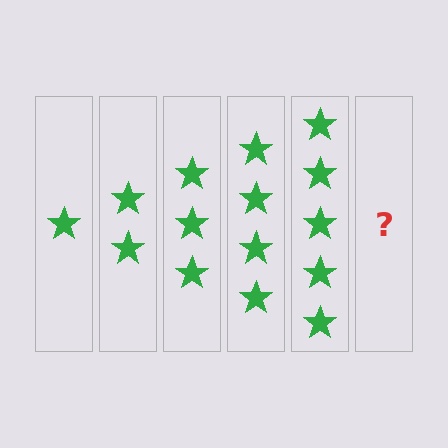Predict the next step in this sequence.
The next step is 6 stars.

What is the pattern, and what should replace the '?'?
The pattern is that each step adds one more star. The '?' should be 6 stars.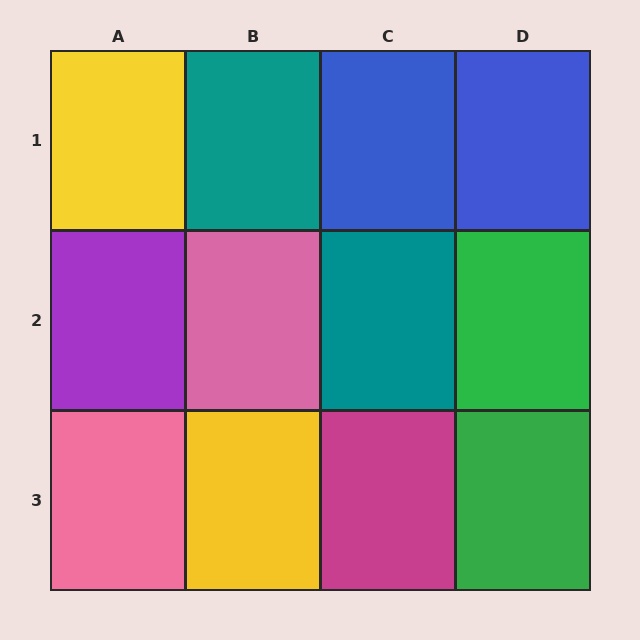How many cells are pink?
2 cells are pink.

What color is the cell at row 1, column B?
Teal.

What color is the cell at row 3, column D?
Green.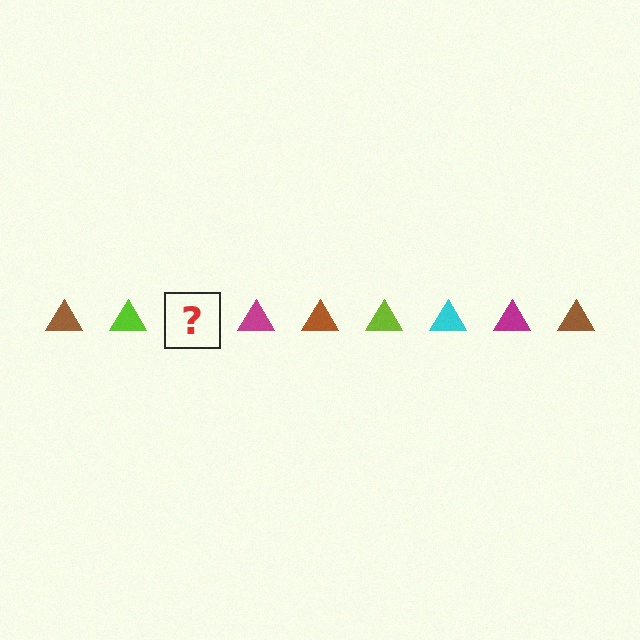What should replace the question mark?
The question mark should be replaced with a cyan triangle.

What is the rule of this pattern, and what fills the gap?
The rule is that the pattern cycles through brown, lime, cyan, magenta triangles. The gap should be filled with a cyan triangle.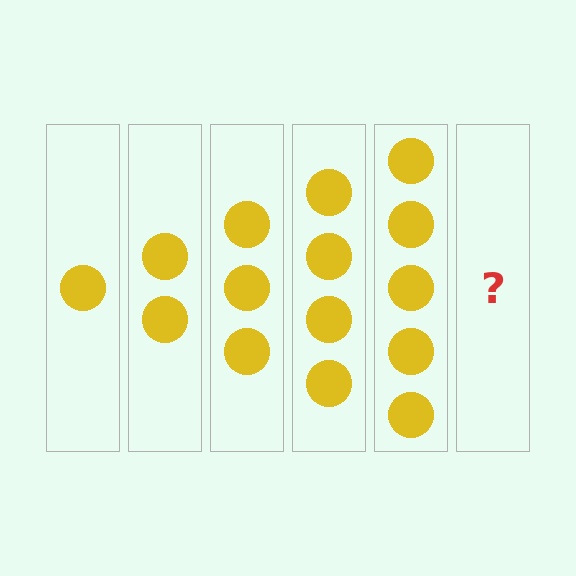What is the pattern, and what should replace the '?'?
The pattern is that each step adds one more circle. The '?' should be 6 circles.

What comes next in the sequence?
The next element should be 6 circles.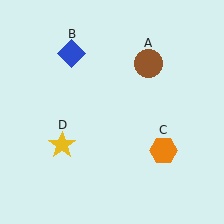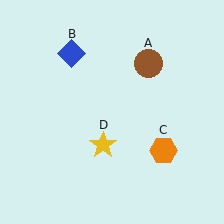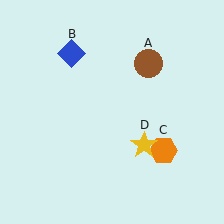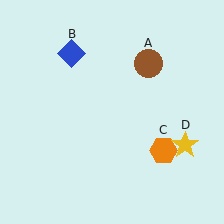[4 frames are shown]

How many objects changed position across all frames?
1 object changed position: yellow star (object D).